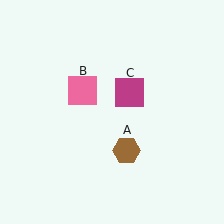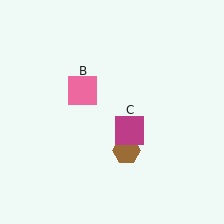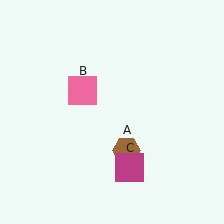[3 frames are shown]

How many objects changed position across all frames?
1 object changed position: magenta square (object C).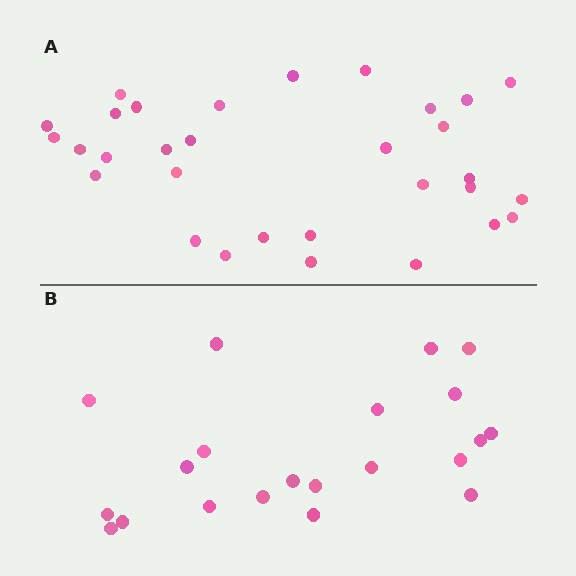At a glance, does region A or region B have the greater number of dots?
Region A (the top region) has more dots.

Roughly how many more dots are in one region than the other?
Region A has roughly 10 or so more dots than region B.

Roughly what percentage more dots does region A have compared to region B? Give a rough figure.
About 50% more.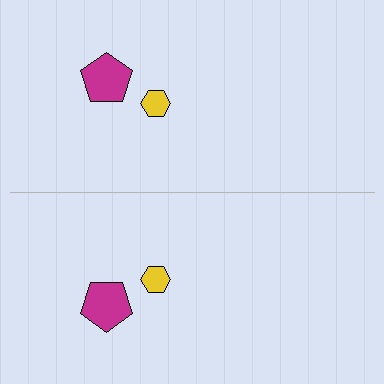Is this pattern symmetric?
Yes, this pattern has bilateral (reflection) symmetry.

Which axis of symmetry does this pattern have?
The pattern has a horizontal axis of symmetry running through the center of the image.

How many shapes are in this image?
There are 4 shapes in this image.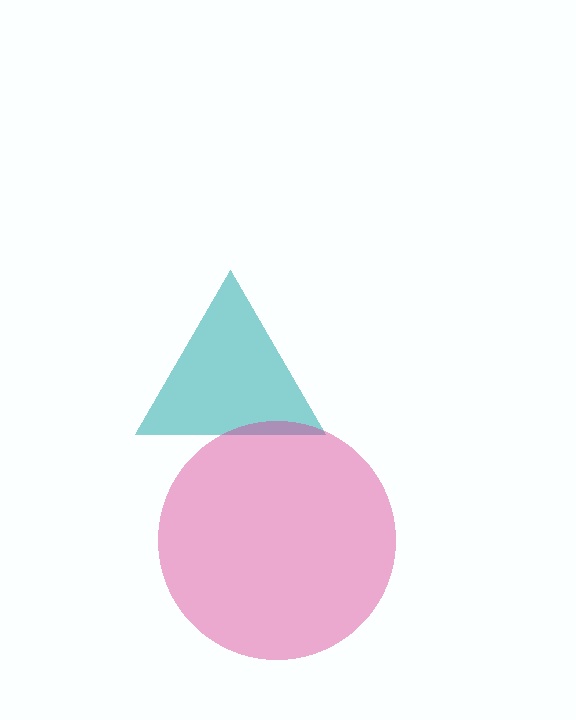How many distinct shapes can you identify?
There are 2 distinct shapes: a teal triangle, a magenta circle.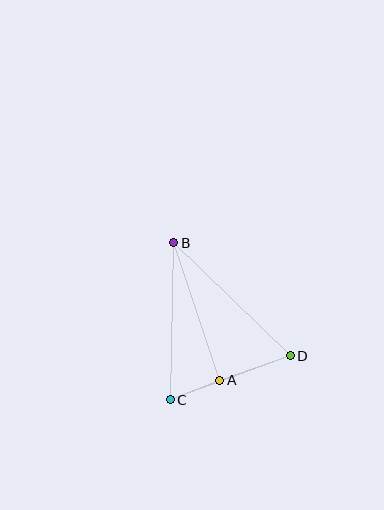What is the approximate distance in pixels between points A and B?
The distance between A and B is approximately 145 pixels.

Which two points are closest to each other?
Points A and C are closest to each other.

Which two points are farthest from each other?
Points B and D are farthest from each other.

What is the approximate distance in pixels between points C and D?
The distance between C and D is approximately 128 pixels.